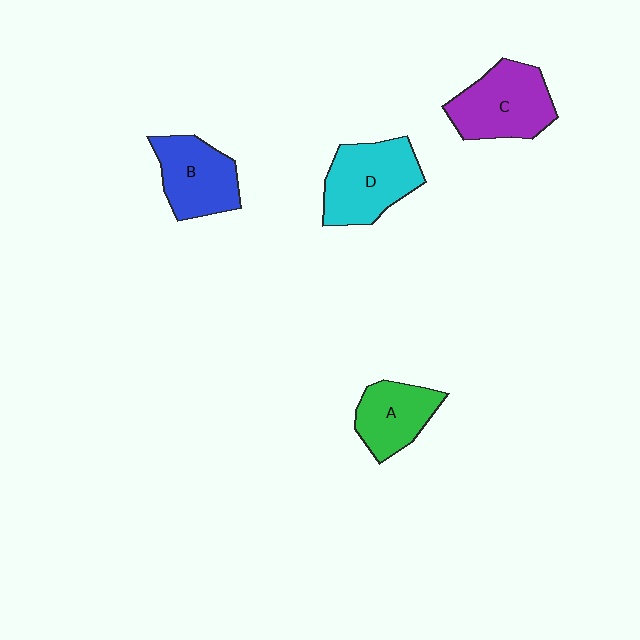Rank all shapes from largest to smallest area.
From largest to smallest: D (cyan), C (purple), B (blue), A (green).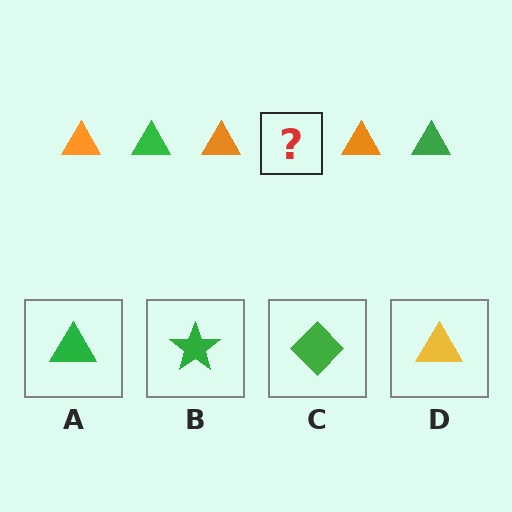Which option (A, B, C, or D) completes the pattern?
A.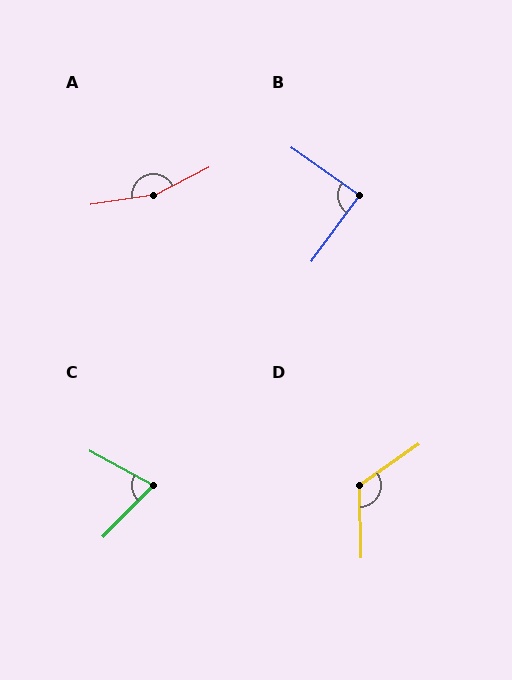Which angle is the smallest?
C, at approximately 74 degrees.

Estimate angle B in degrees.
Approximately 89 degrees.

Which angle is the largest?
A, at approximately 162 degrees.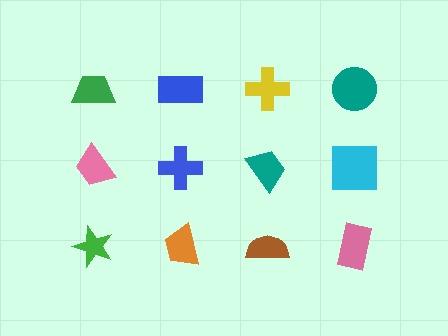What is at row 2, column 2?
A blue cross.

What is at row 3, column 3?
A brown semicircle.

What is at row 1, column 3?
A yellow cross.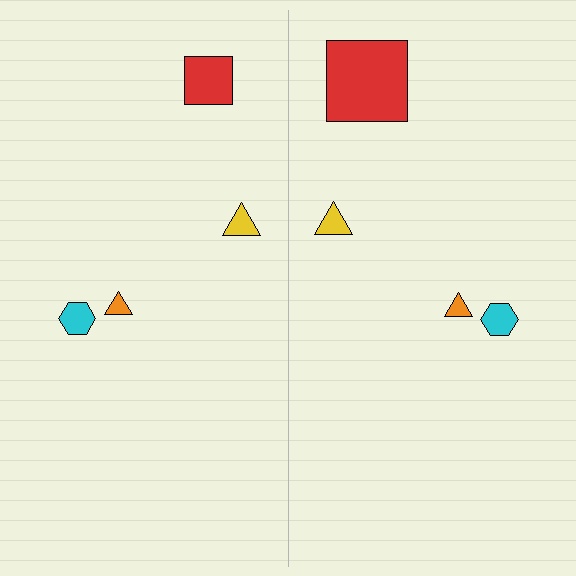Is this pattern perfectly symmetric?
No, the pattern is not perfectly symmetric. The red square on the right side has a different size than its mirror counterpart.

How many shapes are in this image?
There are 8 shapes in this image.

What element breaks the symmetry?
The red square on the right side has a different size than its mirror counterpart.